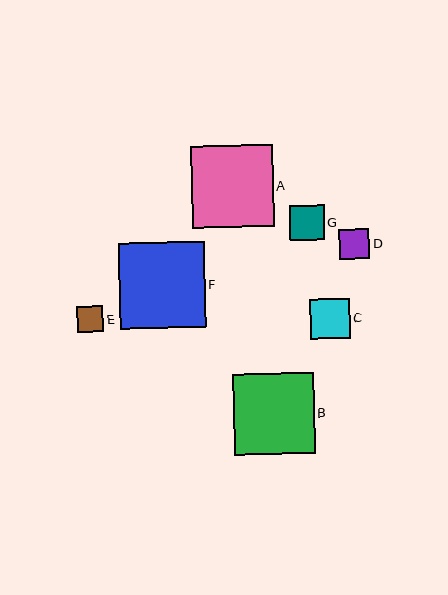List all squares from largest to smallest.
From largest to smallest: F, A, B, C, G, D, E.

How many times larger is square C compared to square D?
Square C is approximately 1.3 times the size of square D.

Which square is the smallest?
Square E is the smallest with a size of approximately 26 pixels.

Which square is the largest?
Square F is the largest with a size of approximately 85 pixels.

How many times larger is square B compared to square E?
Square B is approximately 3.1 times the size of square E.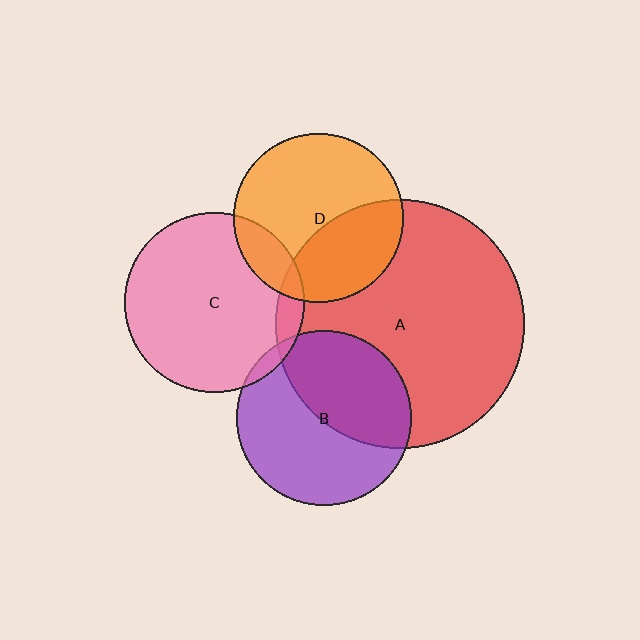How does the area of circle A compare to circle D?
Approximately 2.1 times.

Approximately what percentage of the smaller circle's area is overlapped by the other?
Approximately 5%.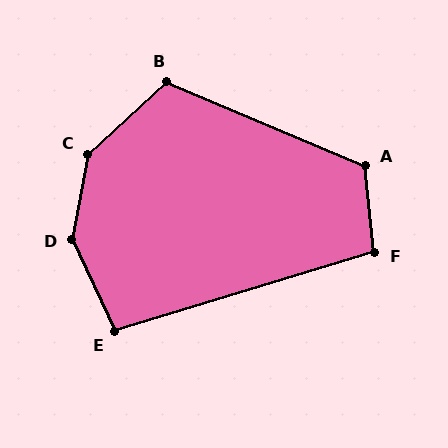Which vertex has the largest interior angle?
D, at approximately 144 degrees.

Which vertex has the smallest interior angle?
E, at approximately 98 degrees.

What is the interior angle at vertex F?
Approximately 101 degrees (obtuse).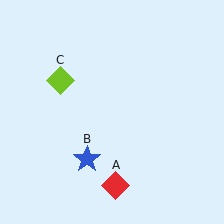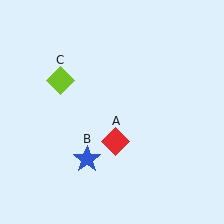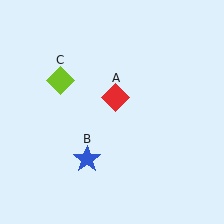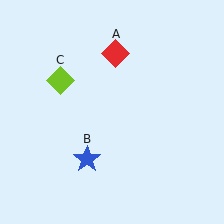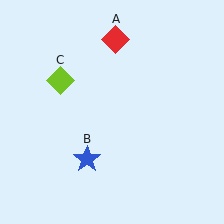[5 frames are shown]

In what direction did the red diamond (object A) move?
The red diamond (object A) moved up.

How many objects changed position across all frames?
1 object changed position: red diamond (object A).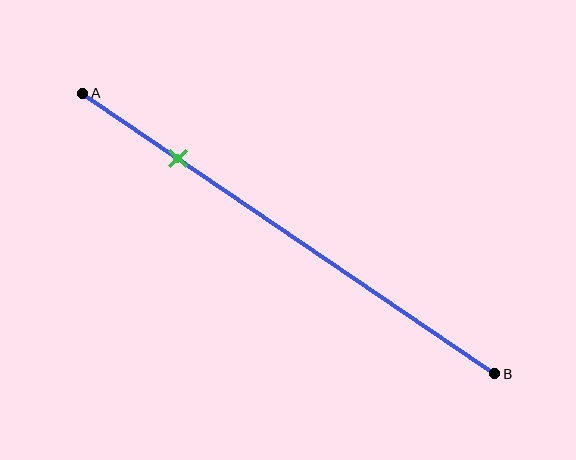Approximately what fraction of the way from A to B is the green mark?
The green mark is approximately 25% of the way from A to B.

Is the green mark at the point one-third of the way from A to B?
No, the mark is at about 25% from A, not at the 33% one-third point.